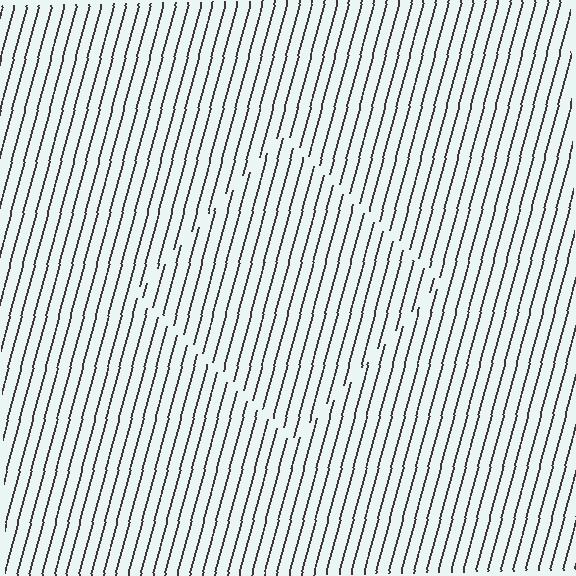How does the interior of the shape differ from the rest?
The interior of the shape contains the same grating, shifted by half a period — the contour is defined by the phase discontinuity where line-ends from the inner and outer gratings abut.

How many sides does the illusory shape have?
4 sides — the line-ends trace a square.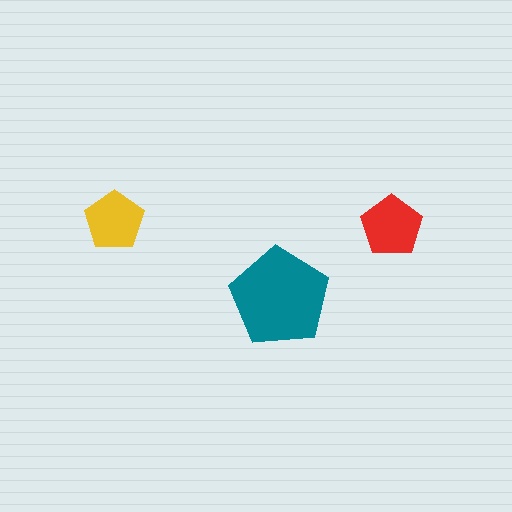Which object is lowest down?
The teal pentagon is bottommost.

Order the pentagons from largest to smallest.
the teal one, the red one, the yellow one.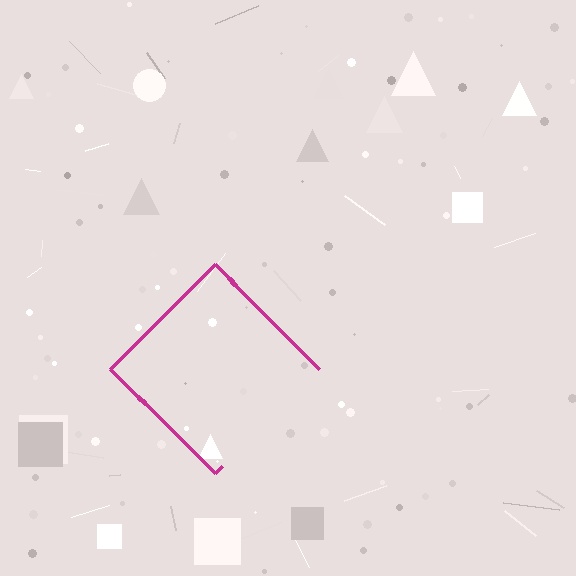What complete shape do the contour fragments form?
The contour fragments form a diamond.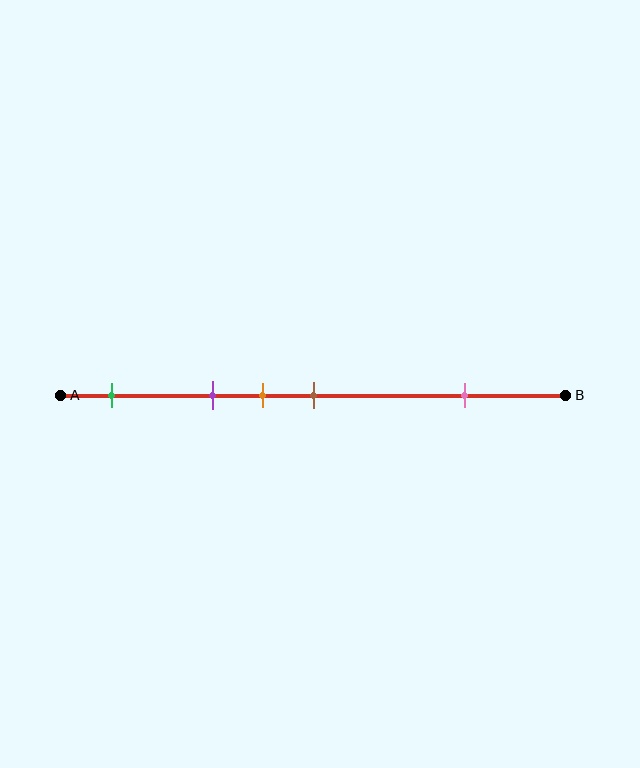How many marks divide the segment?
There are 5 marks dividing the segment.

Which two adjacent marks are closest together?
The orange and brown marks are the closest adjacent pair.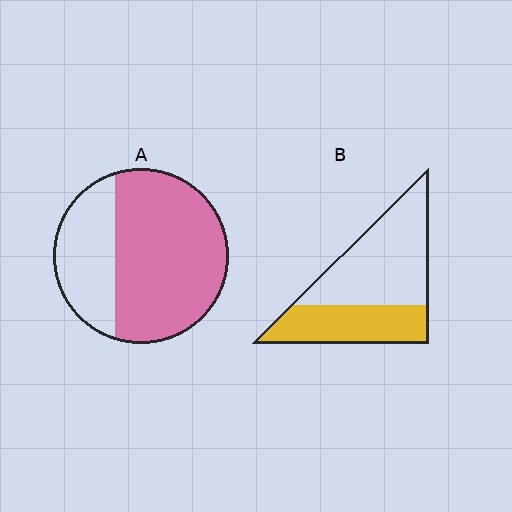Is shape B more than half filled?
No.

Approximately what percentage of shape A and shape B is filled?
A is approximately 70% and B is approximately 40%.